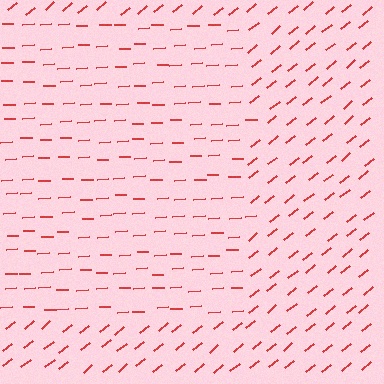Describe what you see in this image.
The image is filled with small red line segments. A rectangle region in the image has lines oriented differently from the surrounding lines, creating a visible texture boundary.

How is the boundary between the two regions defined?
The boundary is defined purely by a change in line orientation (approximately 36 degrees difference). All lines are the same color and thickness.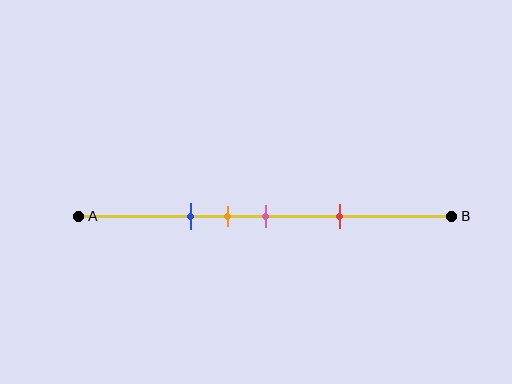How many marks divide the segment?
There are 4 marks dividing the segment.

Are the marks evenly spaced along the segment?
No, the marks are not evenly spaced.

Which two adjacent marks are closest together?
The orange and pink marks are the closest adjacent pair.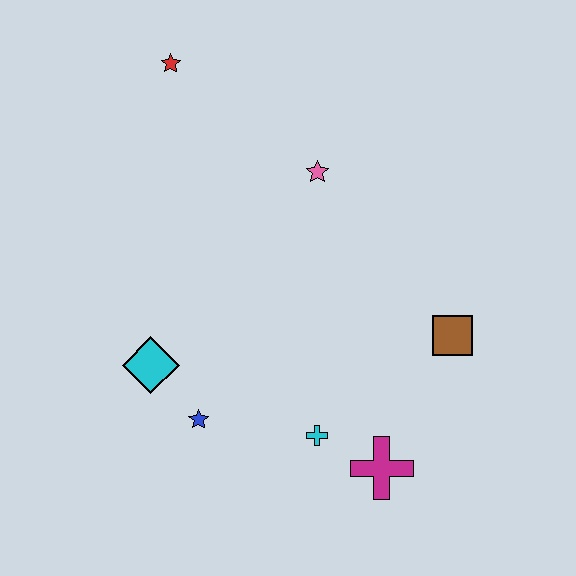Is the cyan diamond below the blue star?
No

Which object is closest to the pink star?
The red star is closest to the pink star.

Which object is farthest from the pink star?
The magenta cross is farthest from the pink star.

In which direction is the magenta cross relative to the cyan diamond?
The magenta cross is to the right of the cyan diamond.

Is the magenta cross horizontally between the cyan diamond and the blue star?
No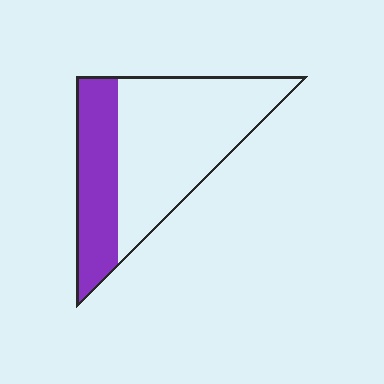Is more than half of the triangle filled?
No.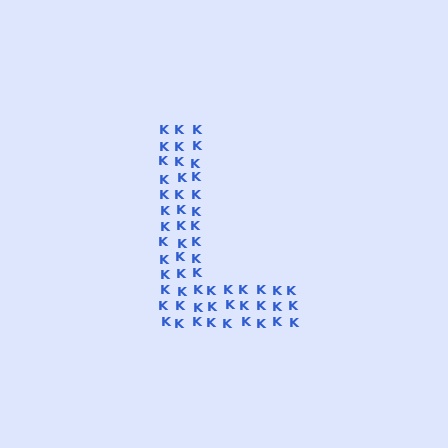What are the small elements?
The small elements are letter K's.